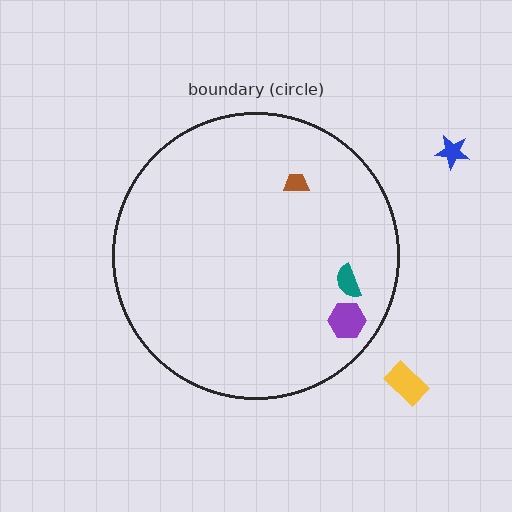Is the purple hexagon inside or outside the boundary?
Inside.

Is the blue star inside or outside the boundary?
Outside.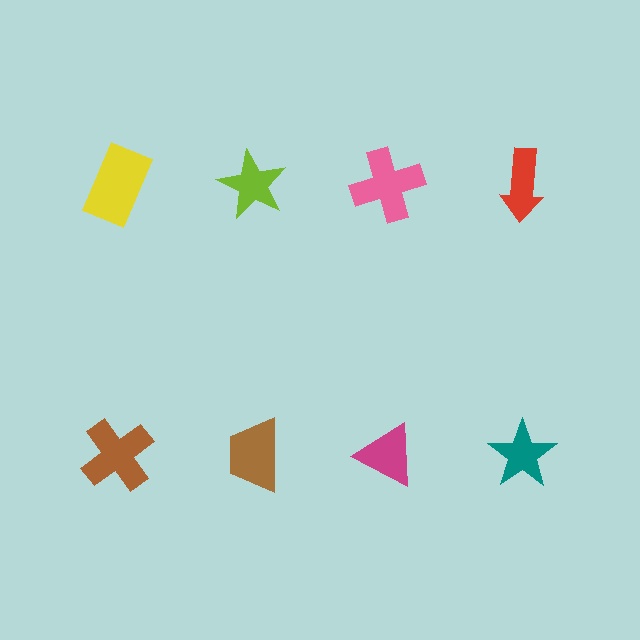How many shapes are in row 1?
4 shapes.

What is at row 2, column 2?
A brown trapezoid.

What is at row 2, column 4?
A teal star.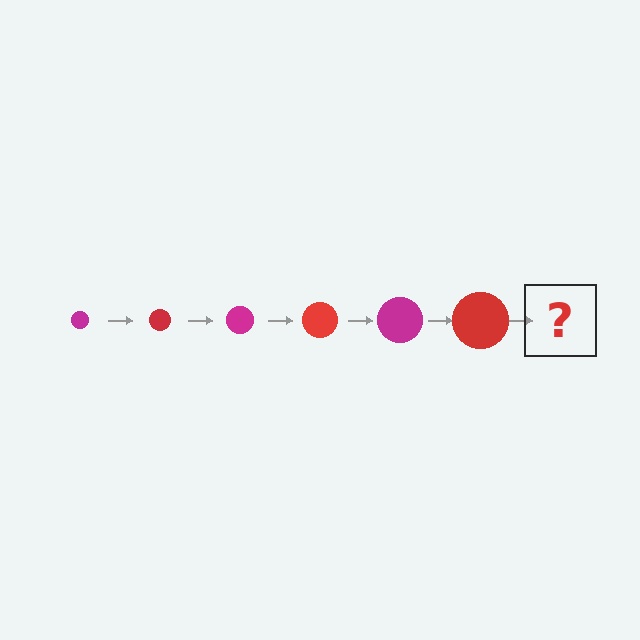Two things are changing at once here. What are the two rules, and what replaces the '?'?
The two rules are that the circle grows larger each step and the color cycles through magenta and red. The '?' should be a magenta circle, larger than the previous one.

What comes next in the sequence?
The next element should be a magenta circle, larger than the previous one.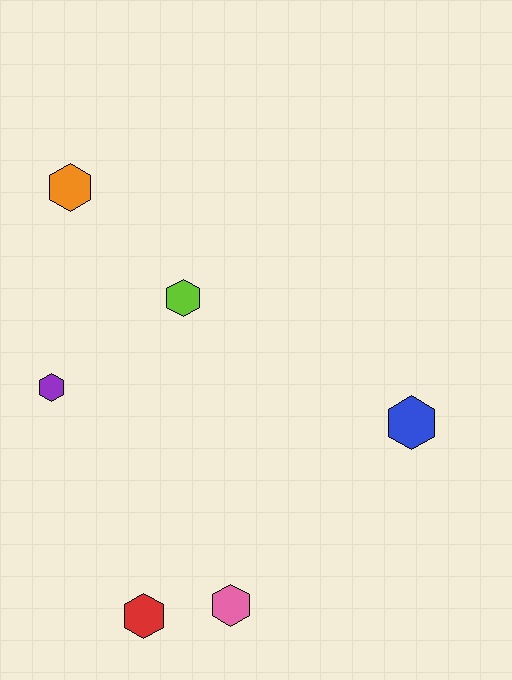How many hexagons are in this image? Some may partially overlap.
There are 6 hexagons.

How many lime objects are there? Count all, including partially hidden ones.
There is 1 lime object.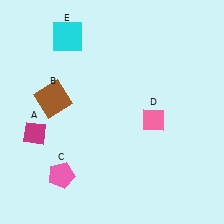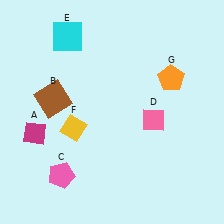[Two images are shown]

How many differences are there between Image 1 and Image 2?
There are 2 differences between the two images.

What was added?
A yellow diamond (F), an orange pentagon (G) were added in Image 2.